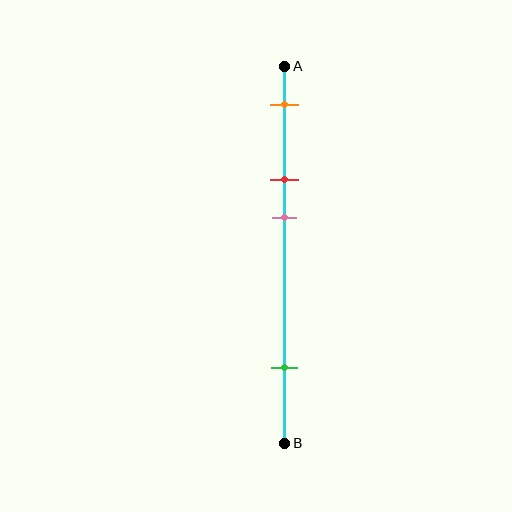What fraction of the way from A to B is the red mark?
The red mark is approximately 30% (0.3) of the way from A to B.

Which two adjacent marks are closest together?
The red and pink marks are the closest adjacent pair.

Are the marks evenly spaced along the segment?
No, the marks are not evenly spaced.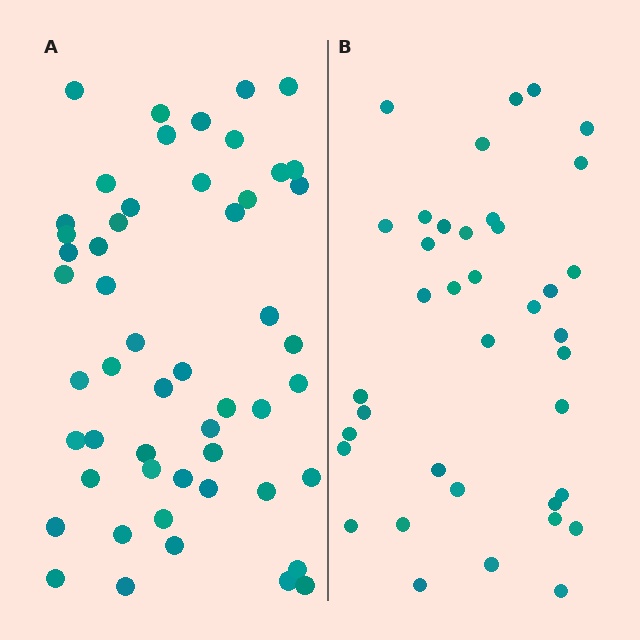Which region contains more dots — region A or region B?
Region A (the left region) has more dots.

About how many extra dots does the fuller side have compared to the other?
Region A has approximately 15 more dots than region B.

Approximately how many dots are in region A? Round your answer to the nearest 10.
About 50 dots. (The exact count is 52, which rounds to 50.)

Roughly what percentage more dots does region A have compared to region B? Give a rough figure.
About 35% more.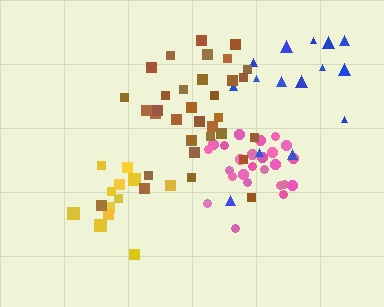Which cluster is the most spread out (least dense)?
Blue.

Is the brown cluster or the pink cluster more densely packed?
Pink.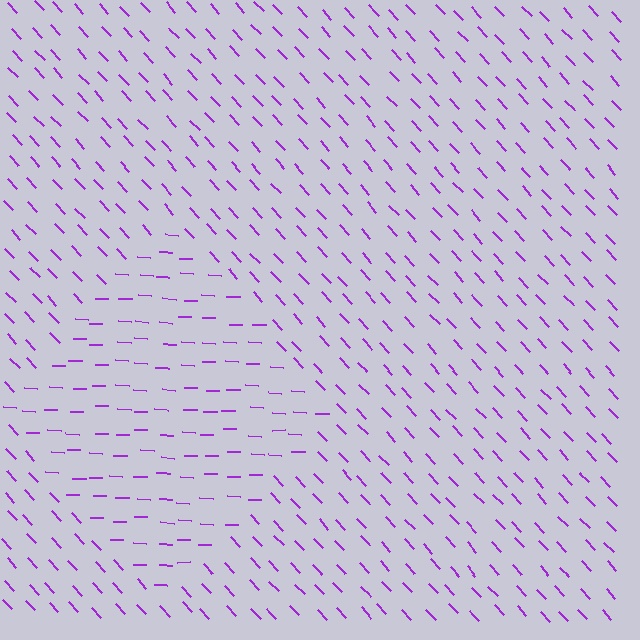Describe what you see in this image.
The image is filled with small purple line segments. A diamond region in the image has lines oriented differently from the surrounding lines, creating a visible texture boundary.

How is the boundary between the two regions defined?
The boundary is defined purely by a change in line orientation (approximately 45 degrees difference). All lines are the same color and thickness.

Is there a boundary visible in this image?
Yes, there is a texture boundary formed by a change in line orientation.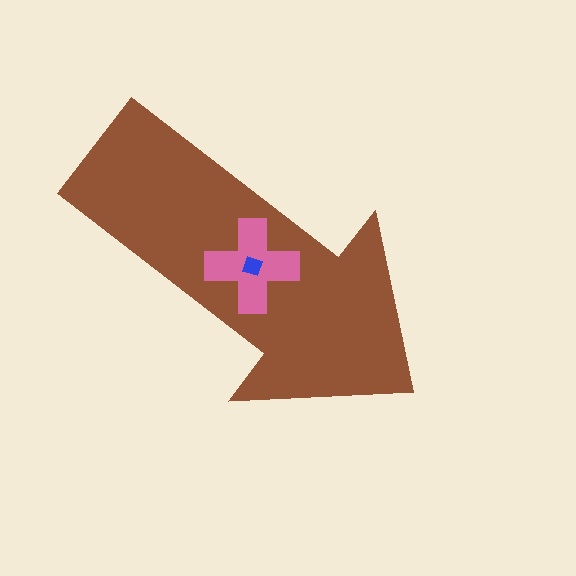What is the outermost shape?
The brown arrow.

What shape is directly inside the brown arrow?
The pink cross.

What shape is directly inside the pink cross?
The blue diamond.